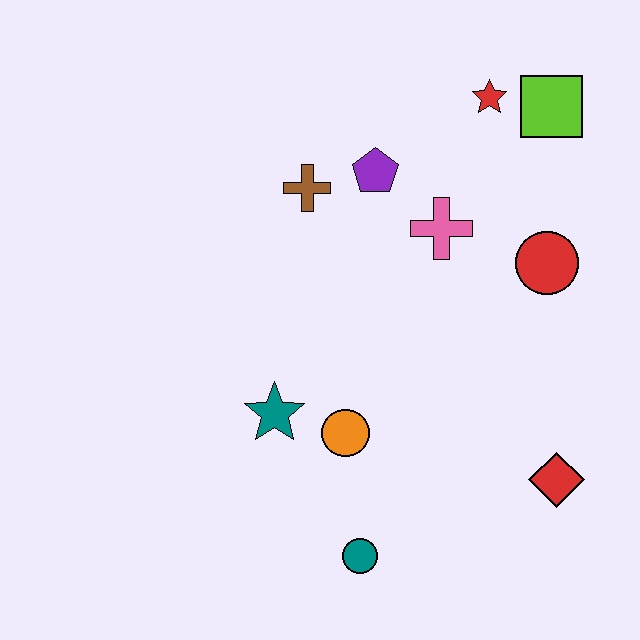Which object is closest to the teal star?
The orange circle is closest to the teal star.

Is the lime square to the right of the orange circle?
Yes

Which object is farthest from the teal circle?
The lime square is farthest from the teal circle.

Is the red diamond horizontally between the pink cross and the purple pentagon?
No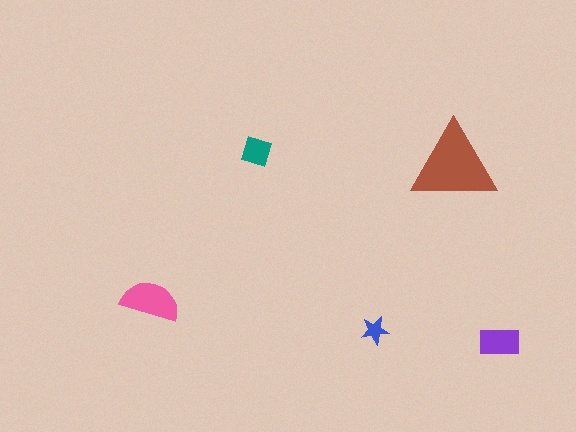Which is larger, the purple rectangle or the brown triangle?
The brown triangle.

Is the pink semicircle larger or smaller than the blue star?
Larger.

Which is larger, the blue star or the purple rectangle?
The purple rectangle.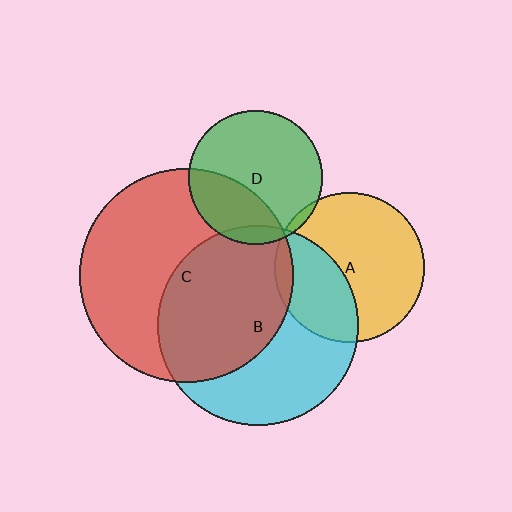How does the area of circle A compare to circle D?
Approximately 1.2 times.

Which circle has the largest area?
Circle C (red).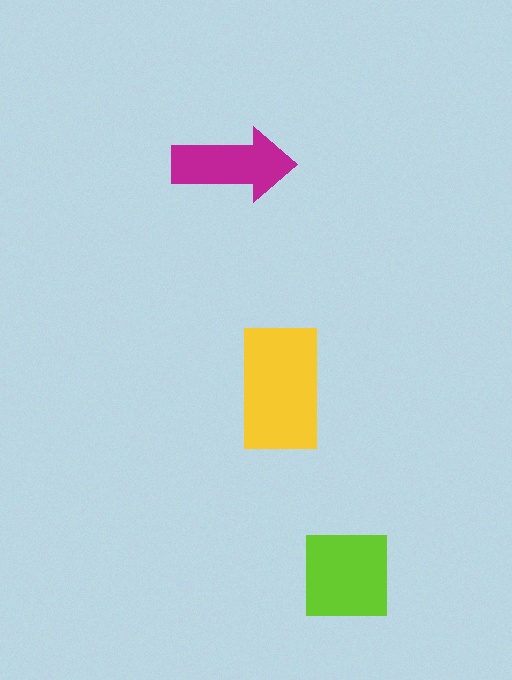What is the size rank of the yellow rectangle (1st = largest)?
1st.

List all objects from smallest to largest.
The magenta arrow, the lime square, the yellow rectangle.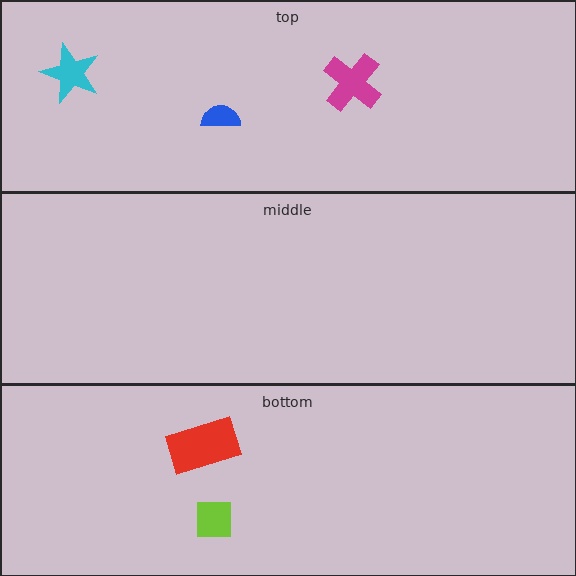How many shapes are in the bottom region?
2.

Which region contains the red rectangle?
The bottom region.